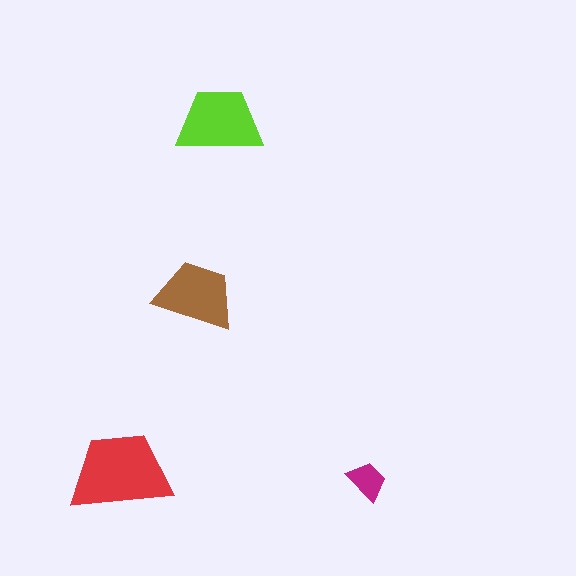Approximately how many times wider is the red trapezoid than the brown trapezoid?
About 1.5 times wider.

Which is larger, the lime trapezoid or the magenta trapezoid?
The lime one.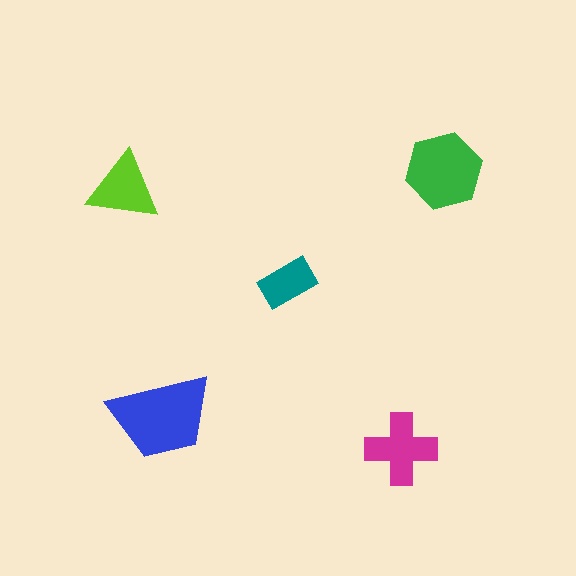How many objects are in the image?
There are 5 objects in the image.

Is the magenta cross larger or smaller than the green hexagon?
Smaller.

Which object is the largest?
The blue trapezoid.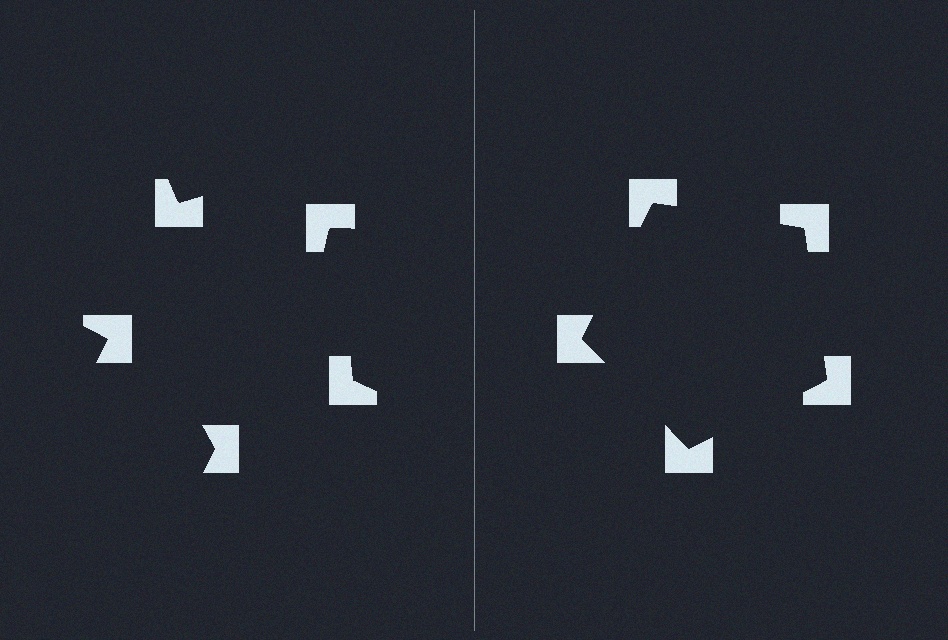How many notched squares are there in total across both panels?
10 — 5 on each side.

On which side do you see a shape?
An illusory pentagon appears on the right side. On the left side the wedge cuts are rotated, so no coherent shape forms.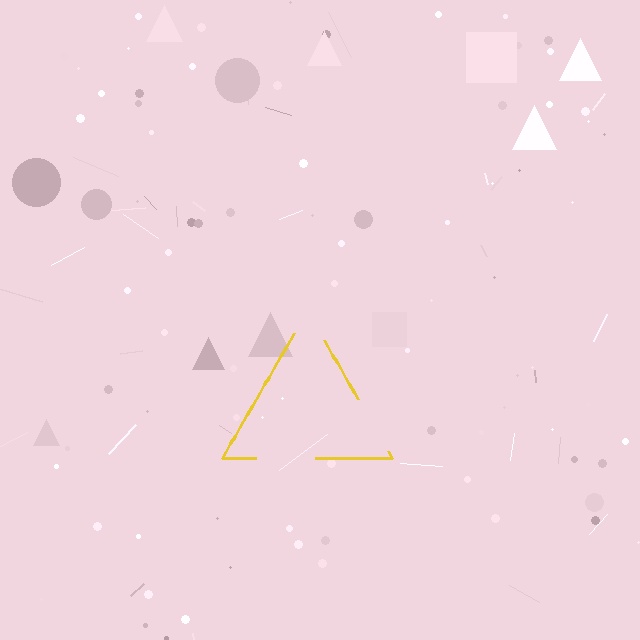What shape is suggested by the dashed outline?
The dashed outline suggests a triangle.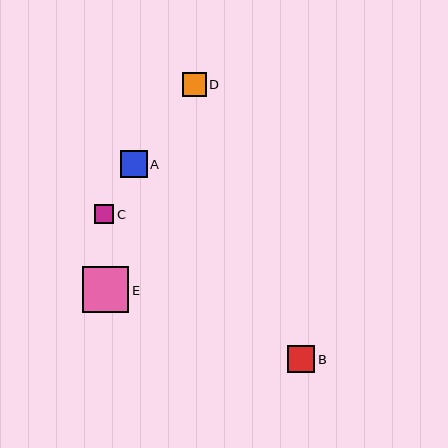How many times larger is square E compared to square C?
Square E is approximately 2.4 times the size of square C.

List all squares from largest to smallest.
From largest to smallest: E, B, A, D, C.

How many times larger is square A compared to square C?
Square A is approximately 1.4 times the size of square C.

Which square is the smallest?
Square C is the smallest with a size of approximately 19 pixels.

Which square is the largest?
Square E is the largest with a size of approximately 46 pixels.